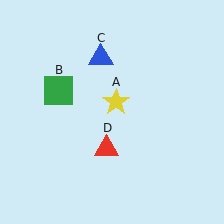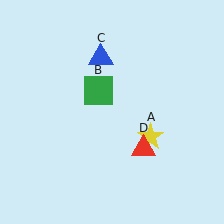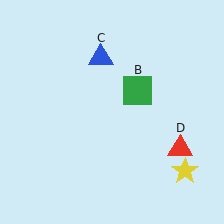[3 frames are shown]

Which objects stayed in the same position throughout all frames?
Blue triangle (object C) remained stationary.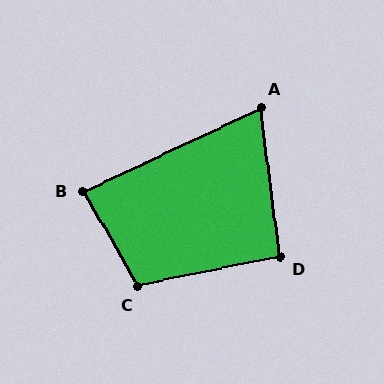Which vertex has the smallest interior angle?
A, at approximately 72 degrees.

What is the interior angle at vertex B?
Approximately 85 degrees (approximately right).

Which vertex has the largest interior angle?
C, at approximately 108 degrees.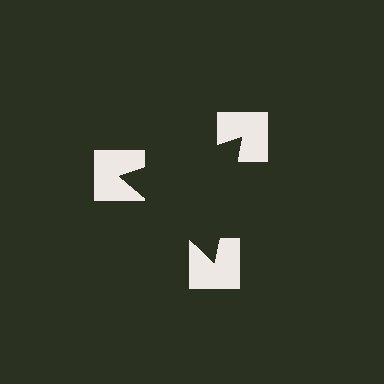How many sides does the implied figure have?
3 sides.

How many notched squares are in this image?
There are 3 — one at each vertex of the illusory triangle.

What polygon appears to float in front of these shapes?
An illusory triangle — its edges are inferred from the aligned wedge cuts in the notched squares, not physically drawn.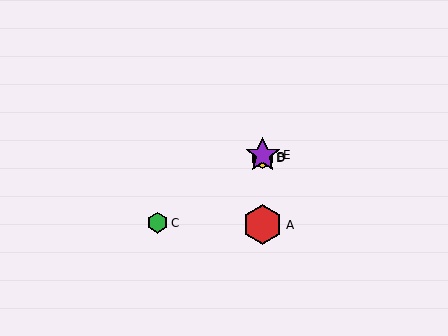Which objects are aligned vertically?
Objects A, B, D, E are aligned vertically.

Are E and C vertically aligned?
No, E is at x≈263 and C is at x≈157.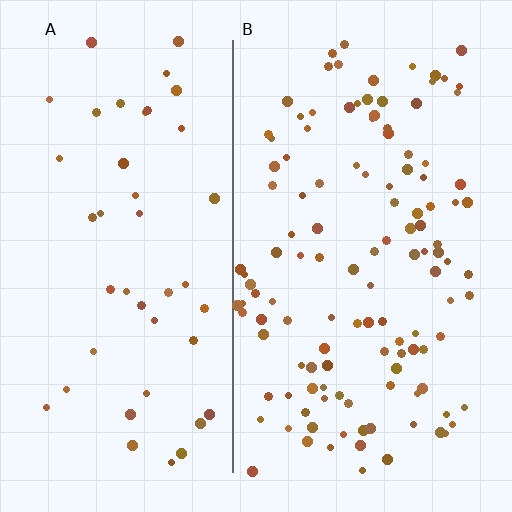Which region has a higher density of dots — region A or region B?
B (the right).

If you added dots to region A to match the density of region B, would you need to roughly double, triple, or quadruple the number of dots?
Approximately triple.